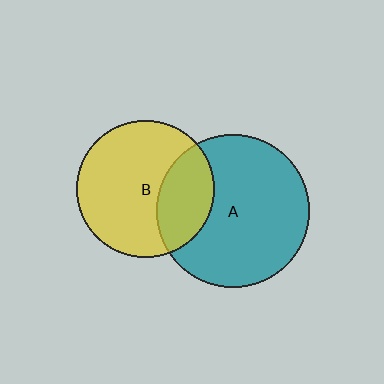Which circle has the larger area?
Circle A (teal).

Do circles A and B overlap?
Yes.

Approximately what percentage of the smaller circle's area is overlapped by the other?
Approximately 30%.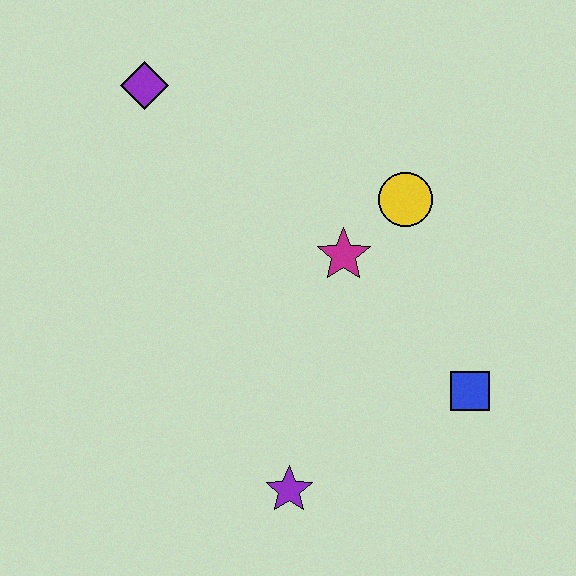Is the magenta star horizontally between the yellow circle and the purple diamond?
Yes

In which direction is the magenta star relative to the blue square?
The magenta star is above the blue square.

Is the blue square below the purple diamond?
Yes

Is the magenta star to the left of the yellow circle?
Yes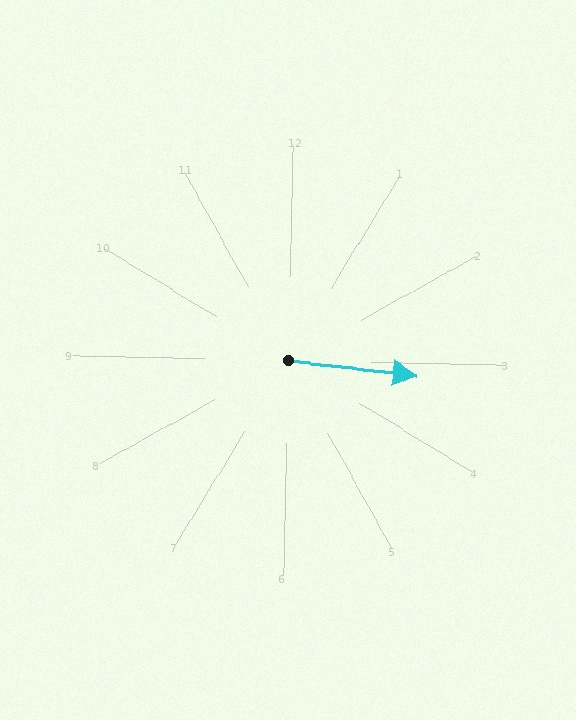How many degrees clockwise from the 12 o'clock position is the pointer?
Approximately 96 degrees.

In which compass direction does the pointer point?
East.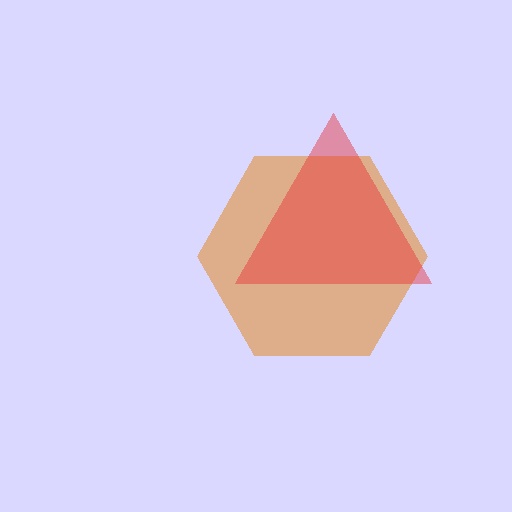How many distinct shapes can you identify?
There are 2 distinct shapes: an orange hexagon, a red triangle.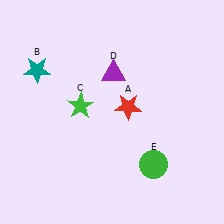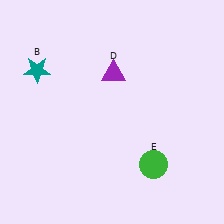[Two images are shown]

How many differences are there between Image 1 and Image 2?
There are 2 differences between the two images.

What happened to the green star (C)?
The green star (C) was removed in Image 2. It was in the top-left area of Image 1.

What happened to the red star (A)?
The red star (A) was removed in Image 2. It was in the top-right area of Image 1.